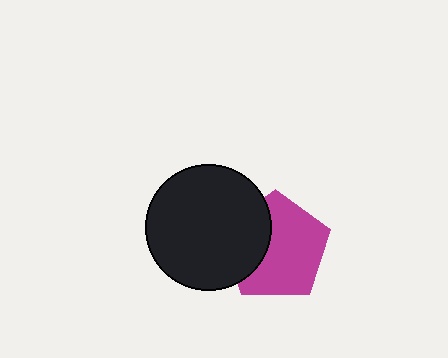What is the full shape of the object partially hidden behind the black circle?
The partially hidden object is a magenta pentagon.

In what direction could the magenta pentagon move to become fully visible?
The magenta pentagon could move right. That would shift it out from behind the black circle entirely.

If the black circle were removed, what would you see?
You would see the complete magenta pentagon.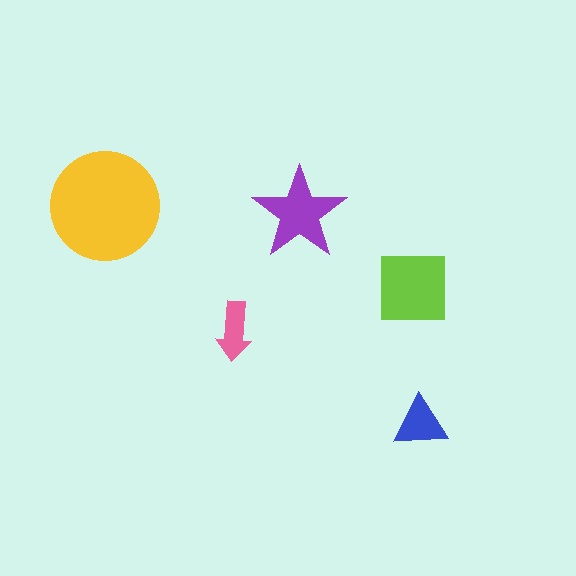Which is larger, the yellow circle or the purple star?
The yellow circle.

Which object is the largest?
The yellow circle.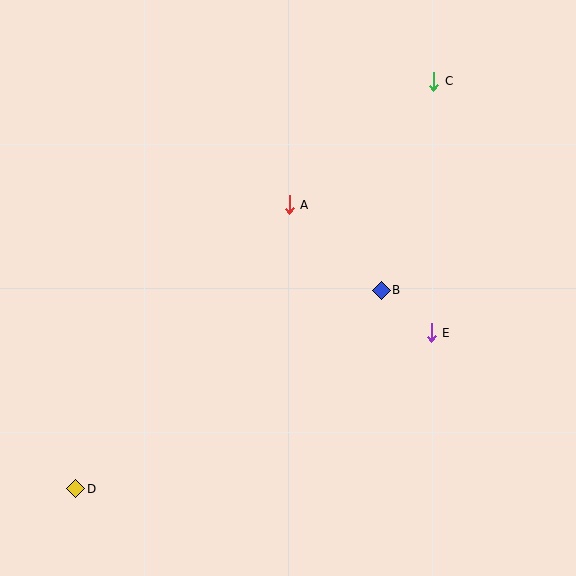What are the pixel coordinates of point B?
Point B is at (381, 290).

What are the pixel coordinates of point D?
Point D is at (76, 489).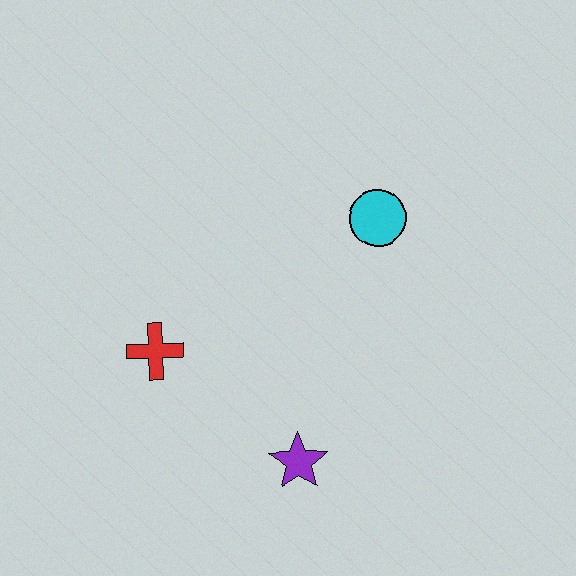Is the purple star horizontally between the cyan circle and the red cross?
Yes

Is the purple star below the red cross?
Yes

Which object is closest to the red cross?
The purple star is closest to the red cross.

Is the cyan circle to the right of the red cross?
Yes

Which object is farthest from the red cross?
The cyan circle is farthest from the red cross.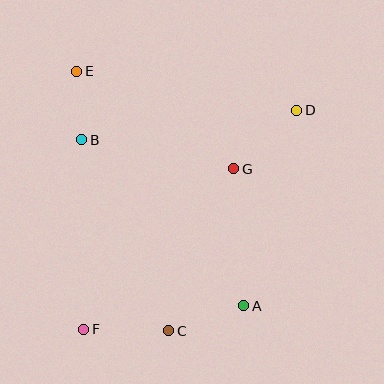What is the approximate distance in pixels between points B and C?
The distance between B and C is approximately 210 pixels.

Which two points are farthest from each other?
Points D and F are farthest from each other.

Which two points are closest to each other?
Points B and E are closest to each other.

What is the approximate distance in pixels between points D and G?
The distance between D and G is approximately 86 pixels.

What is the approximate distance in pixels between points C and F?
The distance between C and F is approximately 85 pixels.